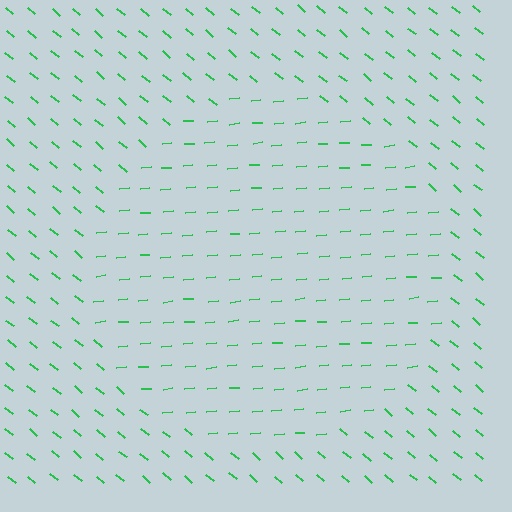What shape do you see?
I see a circle.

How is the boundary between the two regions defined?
The boundary is defined purely by a change in line orientation (approximately 45 degrees difference). All lines are the same color and thickness.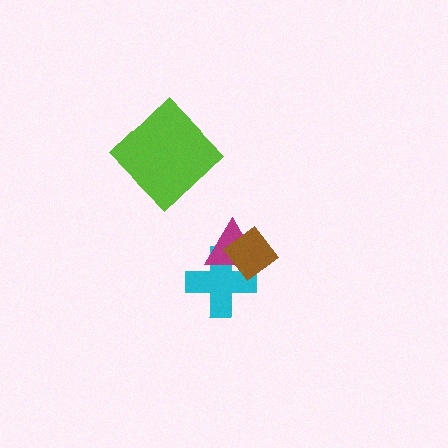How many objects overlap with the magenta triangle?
2 objects overlap with the magenta triangle.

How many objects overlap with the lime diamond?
0 objects overlap with the lime diamond.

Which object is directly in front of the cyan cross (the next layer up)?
The magenta triangle is directly in front of the cyan cross.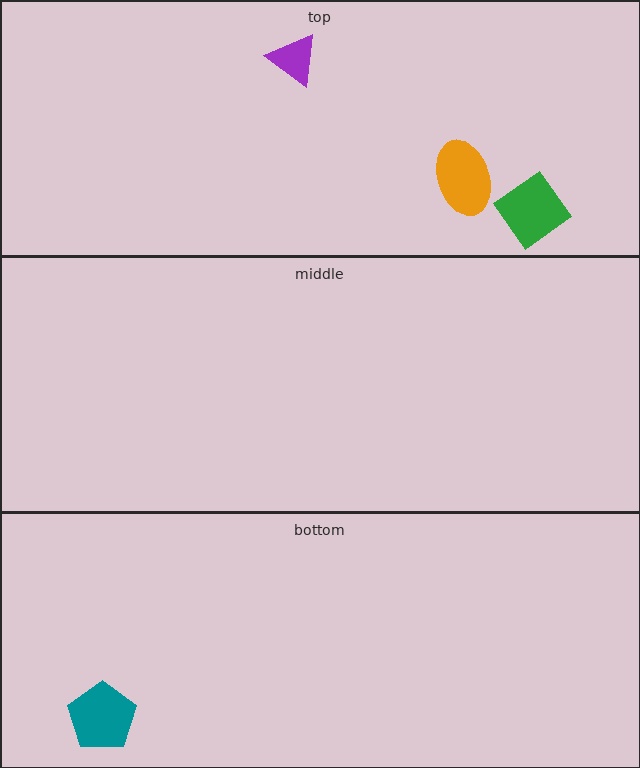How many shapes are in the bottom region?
1.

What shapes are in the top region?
The green diamond, the purple triangle, the orange ellipse.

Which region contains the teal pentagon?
The bottom region.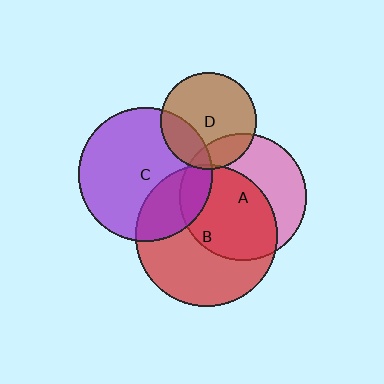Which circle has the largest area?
Circle B (red).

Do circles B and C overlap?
Yes.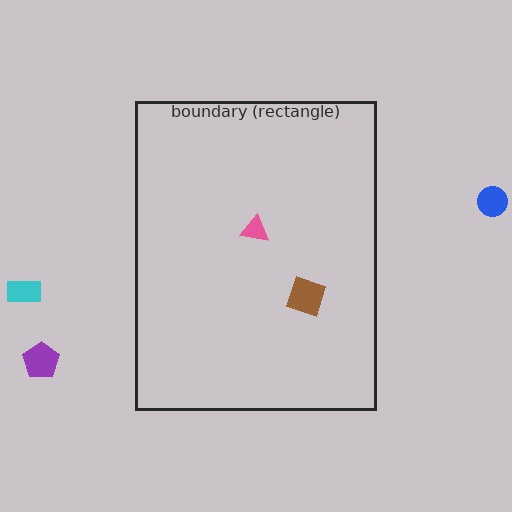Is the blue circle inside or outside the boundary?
Outside.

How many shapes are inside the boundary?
2 inside, 3 outside.